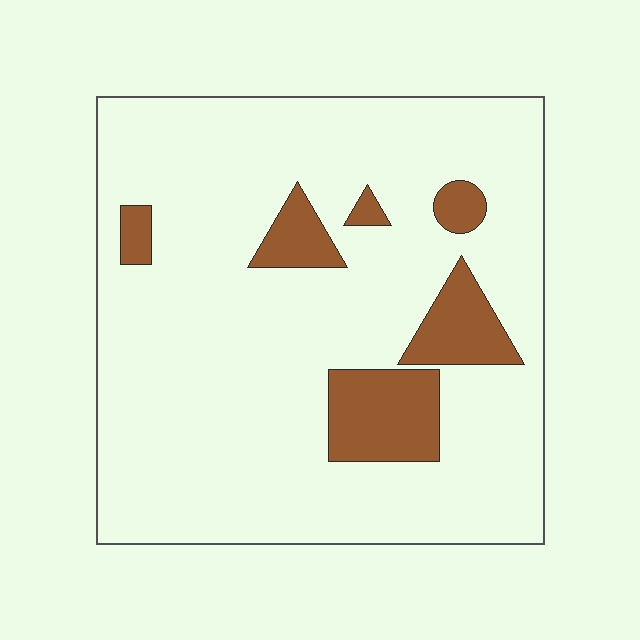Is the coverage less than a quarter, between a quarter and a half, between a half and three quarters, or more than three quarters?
Less than a quarter.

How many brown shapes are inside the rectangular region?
6.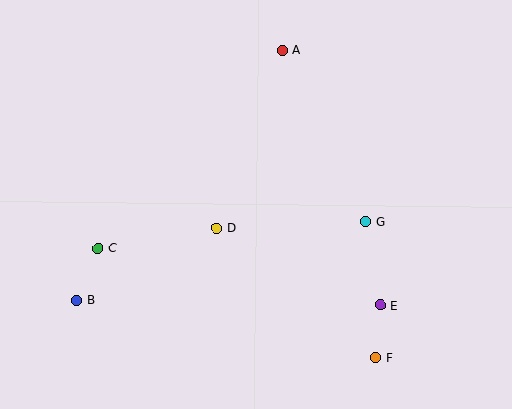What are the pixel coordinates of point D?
Point D is at (216, 228).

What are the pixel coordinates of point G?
Point G is at (366, 222).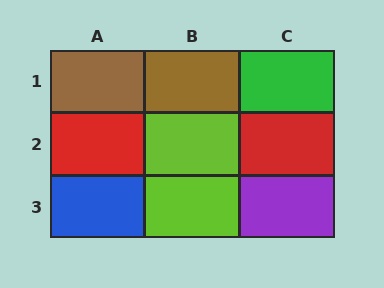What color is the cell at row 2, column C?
Red.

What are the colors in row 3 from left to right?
Blue, lime, purple.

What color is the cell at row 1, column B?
Brown.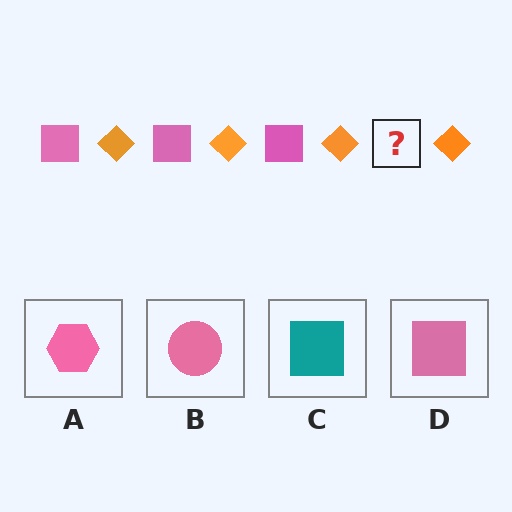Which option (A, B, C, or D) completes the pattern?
D.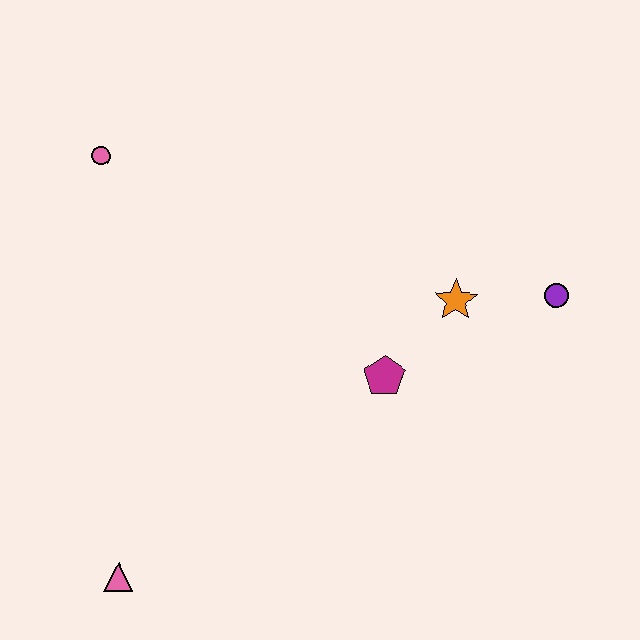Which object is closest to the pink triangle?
The magenta pentagon is closest to the pink triangle.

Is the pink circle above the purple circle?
Yes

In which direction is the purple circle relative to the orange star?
The purple circle is to the right of the orange star.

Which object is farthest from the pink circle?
The purple circle is farthest from the pink circle.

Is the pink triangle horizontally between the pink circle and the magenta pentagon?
Yes